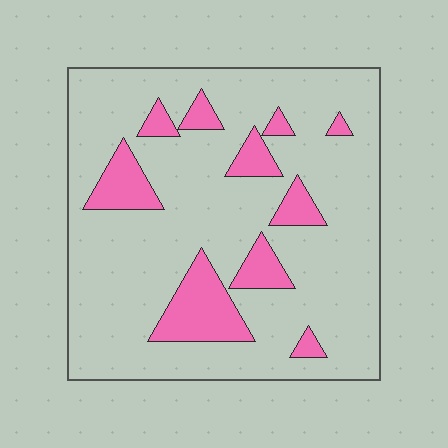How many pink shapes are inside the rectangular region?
10.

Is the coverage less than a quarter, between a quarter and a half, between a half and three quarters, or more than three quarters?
Less than a quarter.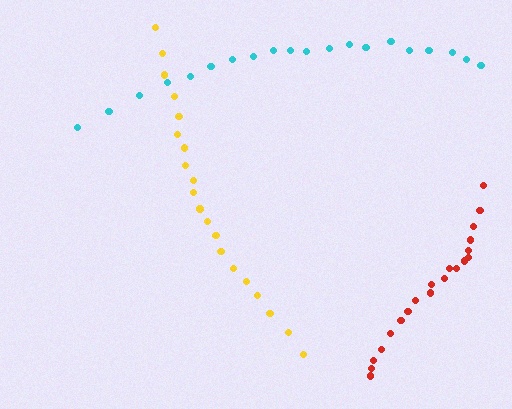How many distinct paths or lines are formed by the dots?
There are 3 distinct paths.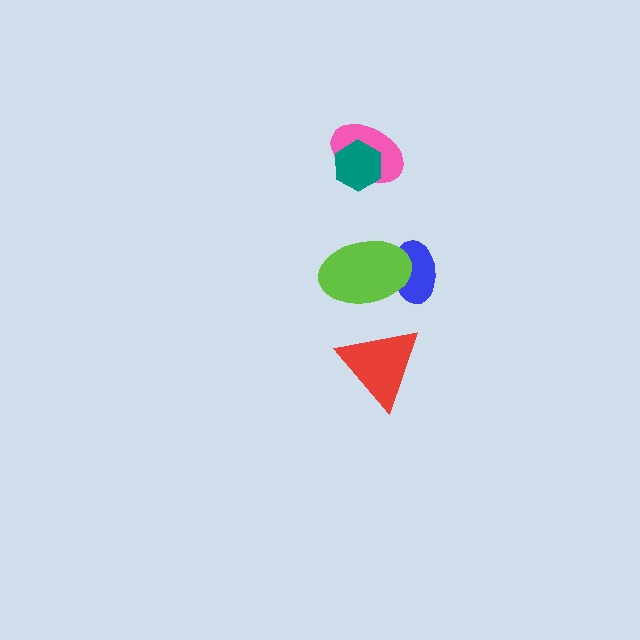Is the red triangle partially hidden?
No, no other shape covers it.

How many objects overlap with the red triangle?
0 objects overlap with the red triangle.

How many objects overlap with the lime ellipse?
1 object overlaps with the lime ellipse.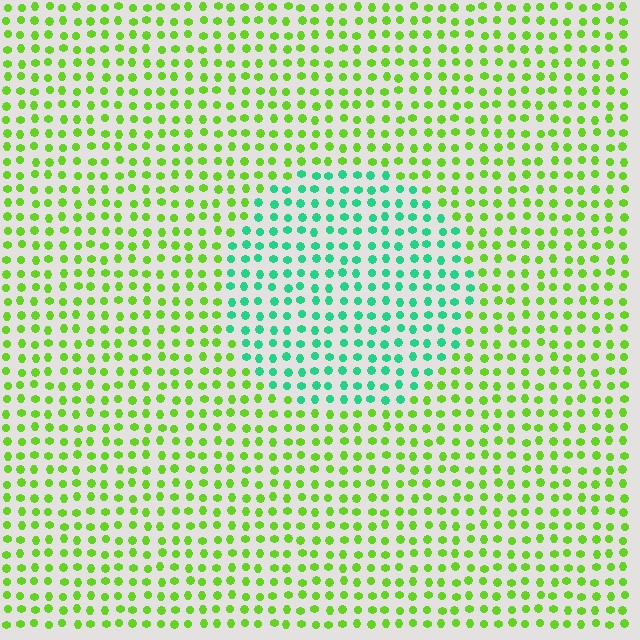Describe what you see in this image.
The image is filled with small lime elements in a uniform arrangement. A circle-shaped region is visible where the elements are tinted to a slightly different hue, forming a subtle color boundary.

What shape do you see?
I see a circle.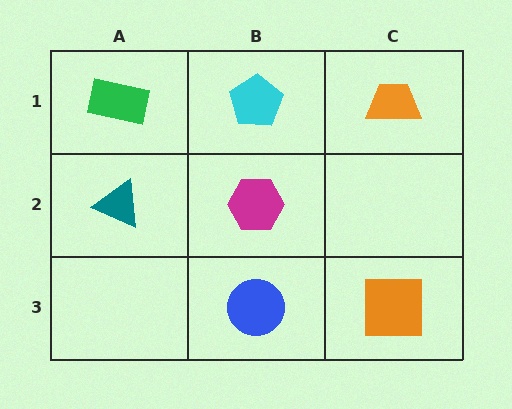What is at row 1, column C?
An orange trapezoid.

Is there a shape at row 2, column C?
No, that cell is empty.